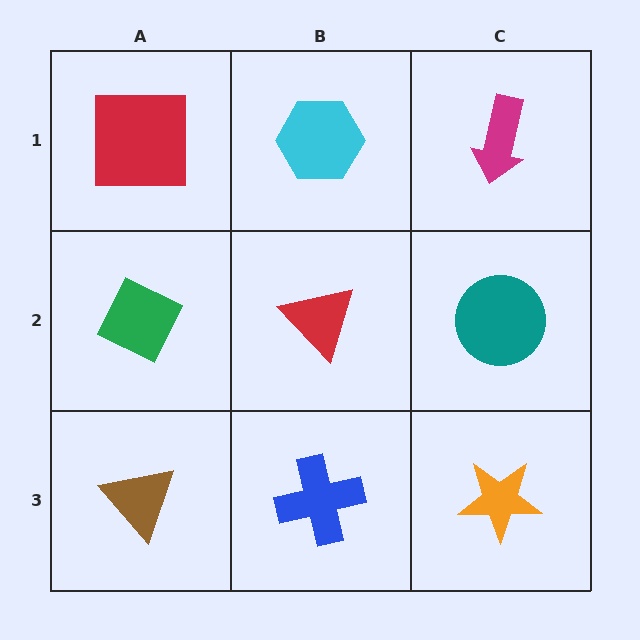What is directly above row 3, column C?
A teal circle.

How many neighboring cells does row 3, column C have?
2.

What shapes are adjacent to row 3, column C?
A teal circle (row 2, column C), a blue cross (row 3, column B).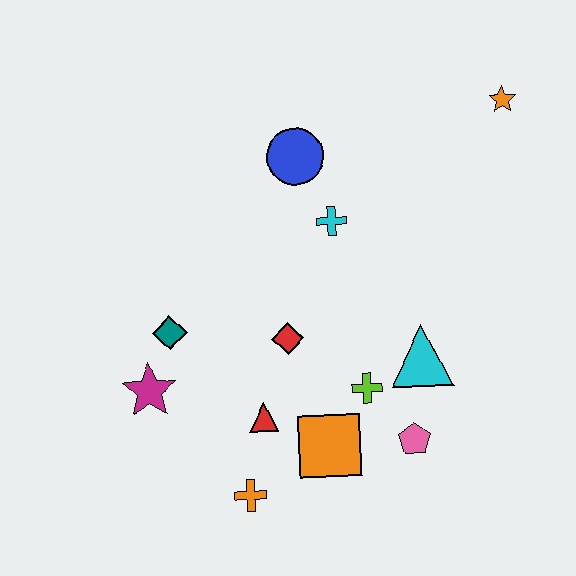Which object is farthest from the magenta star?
The orange star is farthest from the magenta star.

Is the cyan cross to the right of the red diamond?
Yes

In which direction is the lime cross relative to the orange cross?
The lime cross is to the right of the orange cross.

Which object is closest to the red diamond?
The red triangle is closest to the red diamond.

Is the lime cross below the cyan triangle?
Yes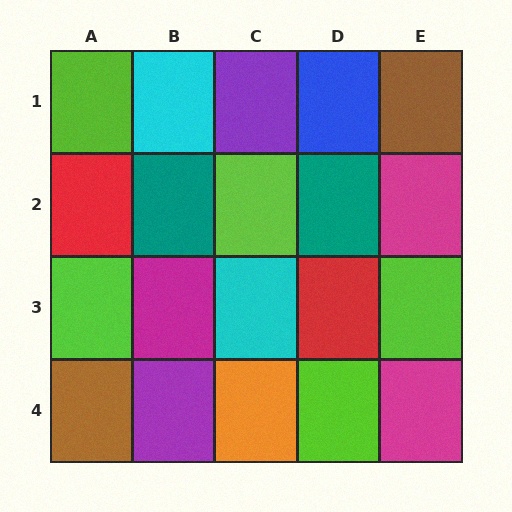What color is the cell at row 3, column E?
Lime.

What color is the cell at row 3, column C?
Cyan.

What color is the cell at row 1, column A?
Lime.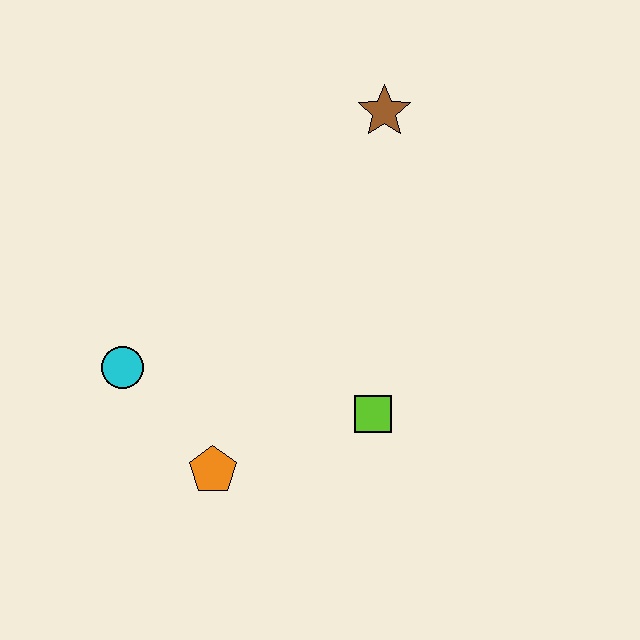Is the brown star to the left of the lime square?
No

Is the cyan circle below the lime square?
No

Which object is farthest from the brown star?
The orange pentagon is farthest from the brown star.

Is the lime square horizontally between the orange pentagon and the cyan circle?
No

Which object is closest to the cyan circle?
The orange pentagon is closest to the cyan circle.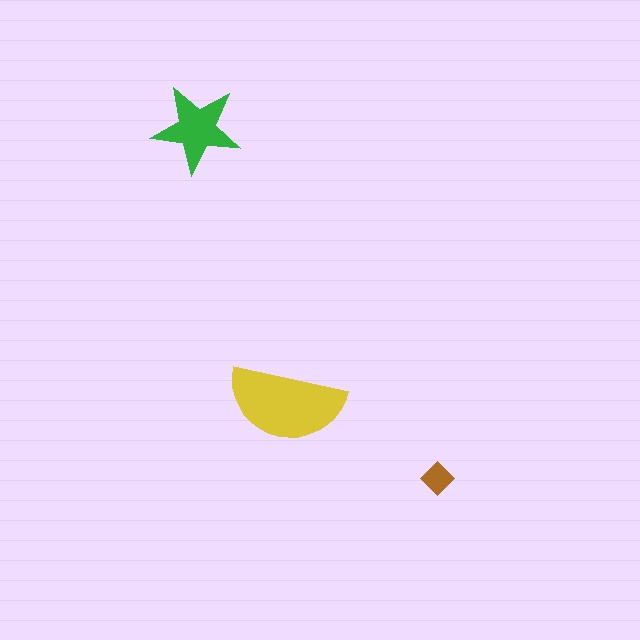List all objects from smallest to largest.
The brown diamond, the green star, the yellow semicircle.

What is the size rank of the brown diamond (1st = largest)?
3rd.